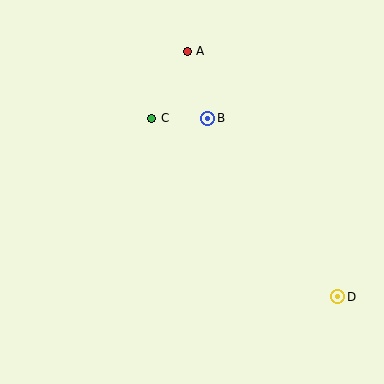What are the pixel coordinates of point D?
Point D is at (338, 297).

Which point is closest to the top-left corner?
Point C is closest to the top-left corner.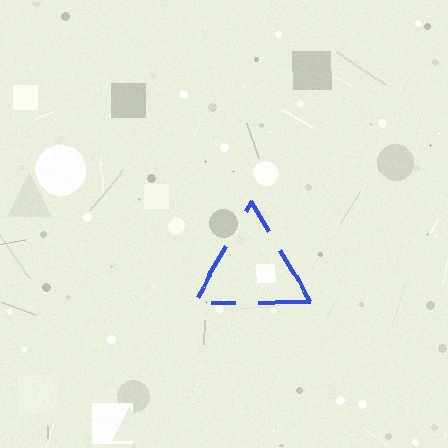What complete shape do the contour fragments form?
The contour fragments form a triangle.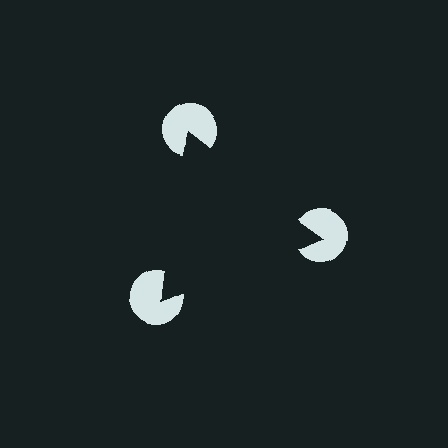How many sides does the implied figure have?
3 sides.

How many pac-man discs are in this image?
There are 3 — one at each vertex of the illusory triangle.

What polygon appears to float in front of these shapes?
An illusory triangle — its edges are inferred from the aligned wedge cuts in the pac-man discs, not physically drawn.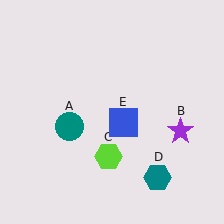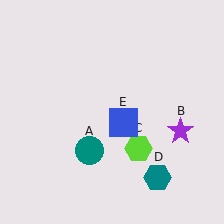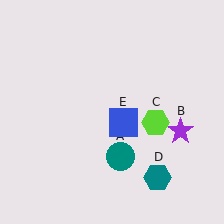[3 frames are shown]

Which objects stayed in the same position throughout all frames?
Purple star (object B) and teal hexagon (object D) and blue square (object E) remained stationary.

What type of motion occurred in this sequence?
The teal circle (object A), lime hexagon (object C) rotated counterclockwise around the center of the scene.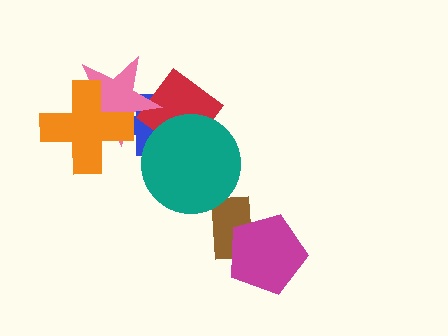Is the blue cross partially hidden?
Yes, it is partially covered by another shape.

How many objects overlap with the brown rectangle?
1 object overlaps with the brown rectangle.